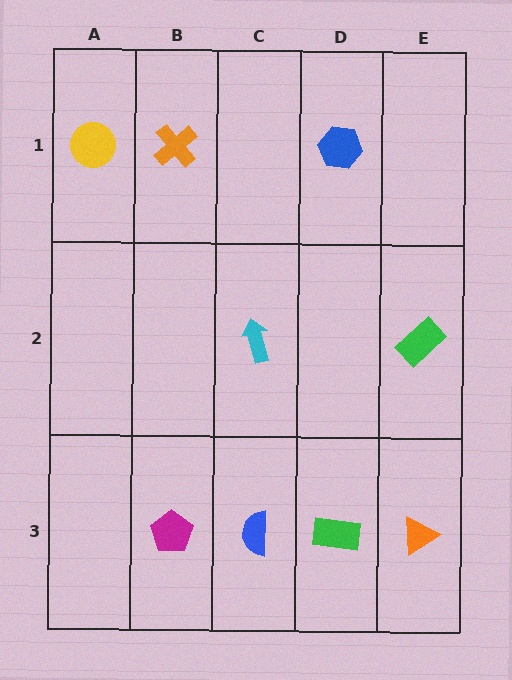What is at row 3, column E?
An orange triangle.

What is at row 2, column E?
A green rectangle.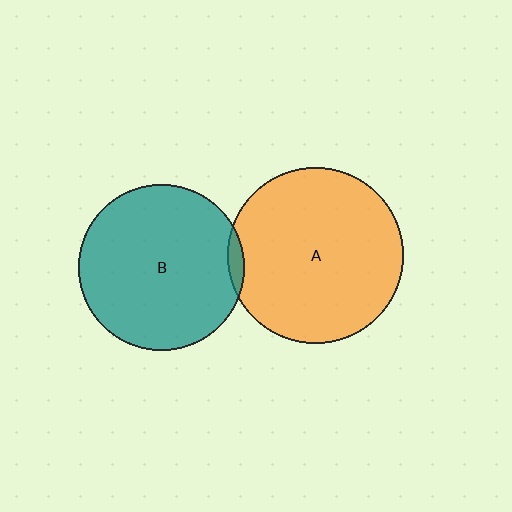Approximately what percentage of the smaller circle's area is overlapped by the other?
Approximately 5%.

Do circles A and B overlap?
Yes.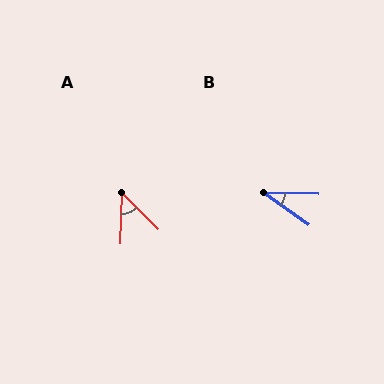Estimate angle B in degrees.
Approximately 34 degrees.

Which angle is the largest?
A, at approximately 47 degrees.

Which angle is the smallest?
B, at approximately 34 degrees.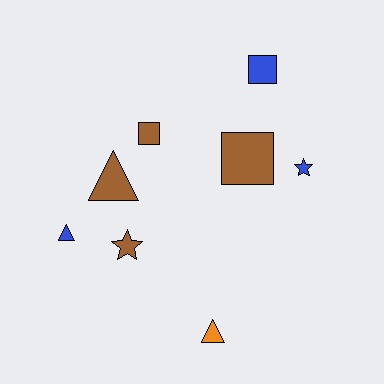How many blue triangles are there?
There is 1 blue triangle.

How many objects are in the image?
There are 8 objects.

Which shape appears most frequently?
Triangle, with 3 objects.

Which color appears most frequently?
Brown, with 4 objects.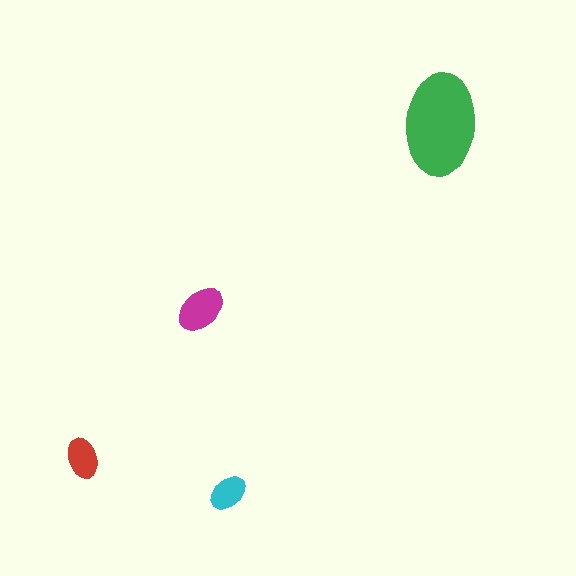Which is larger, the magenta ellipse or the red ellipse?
The magenta one.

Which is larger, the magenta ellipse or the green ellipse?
The green one.